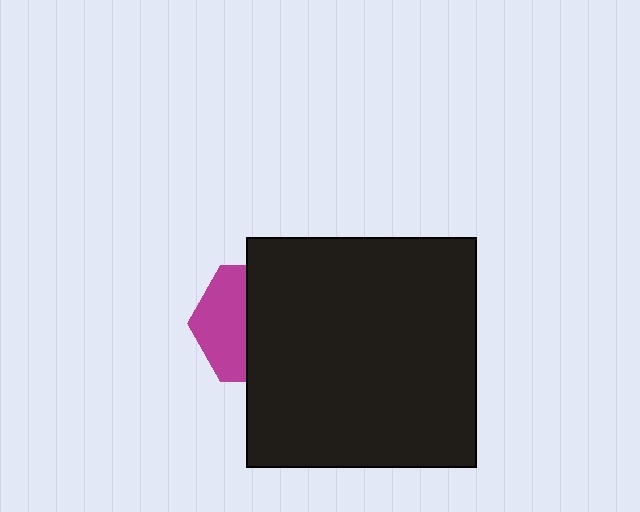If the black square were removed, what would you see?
You would see the complete magenta hexagon.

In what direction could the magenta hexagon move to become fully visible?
The magenta hexagon could move left. That would shift it out from behind the black square entirely.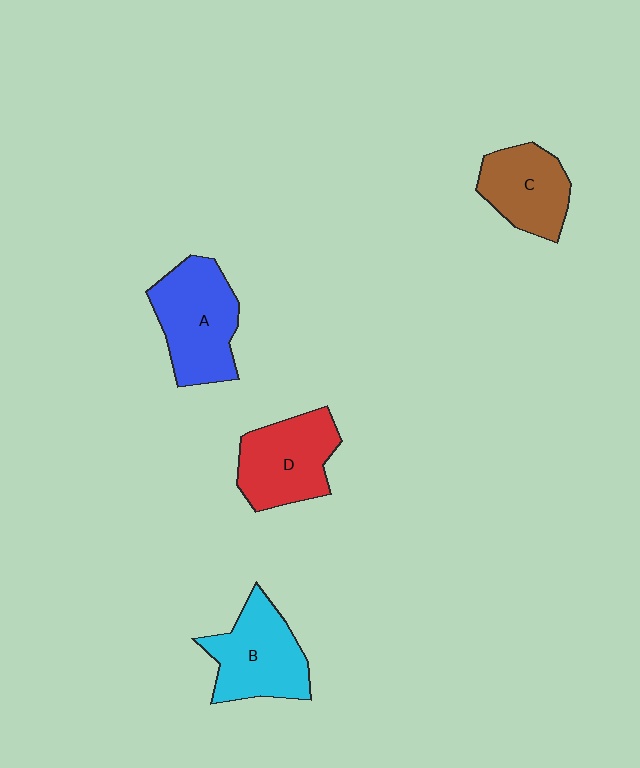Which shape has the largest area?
Shape A (blue).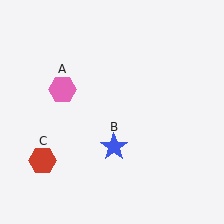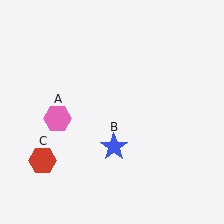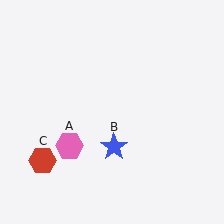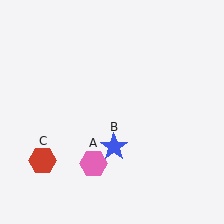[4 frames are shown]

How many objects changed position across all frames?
1 object changed position: pink hexagon (object A).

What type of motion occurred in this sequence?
The pink hexagon (object A) rotated counterclockwise around the center of the scene.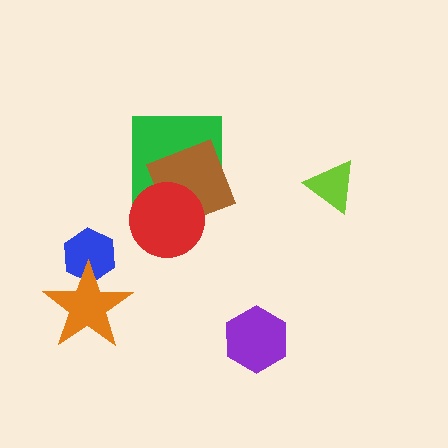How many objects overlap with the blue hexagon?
1 object overlaps with the blue hexagon.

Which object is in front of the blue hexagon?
The orange star is in front of the blue hexagon.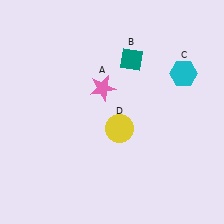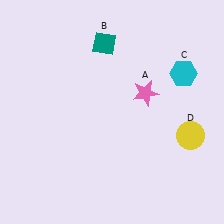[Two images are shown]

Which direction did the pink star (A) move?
The pink star (A) moved right.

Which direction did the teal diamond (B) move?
The teal diamond (B) moved left.